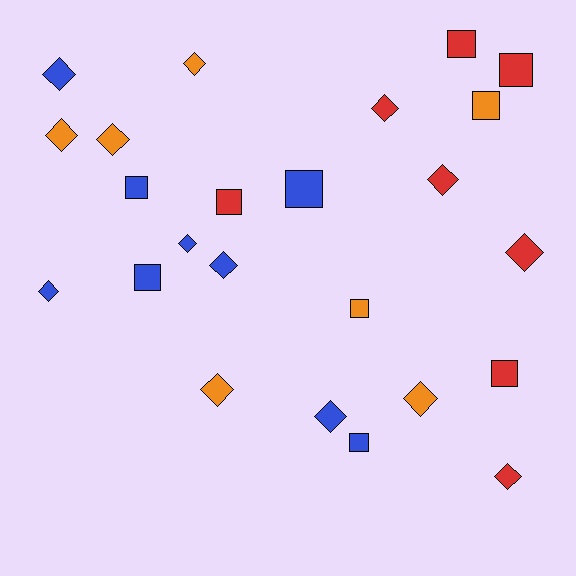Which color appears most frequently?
Blue, with 9 objects.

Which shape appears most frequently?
Diamond, with 14 objects.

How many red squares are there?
There are 4 red squares.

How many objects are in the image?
There are 24 objects.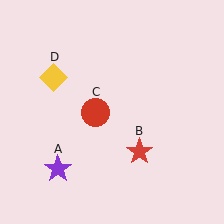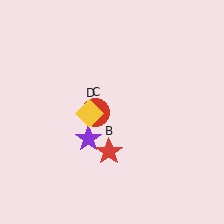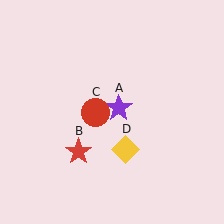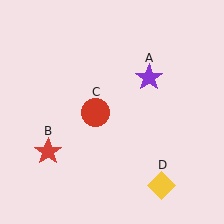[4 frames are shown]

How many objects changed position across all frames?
3 objects changed position: purple star (object A), red star (object B), yellow diamond (object D).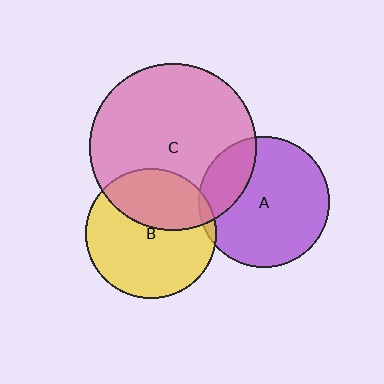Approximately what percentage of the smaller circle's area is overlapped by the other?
Approximately 5%.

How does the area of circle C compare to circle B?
Approximately 1.6 times.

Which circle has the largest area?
Circle C (pink).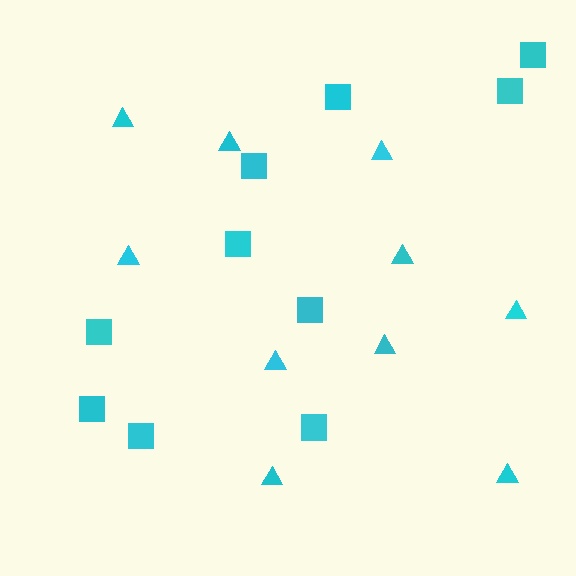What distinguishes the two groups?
There are 2 groups: one group of squares (10) and one group of triangles (10).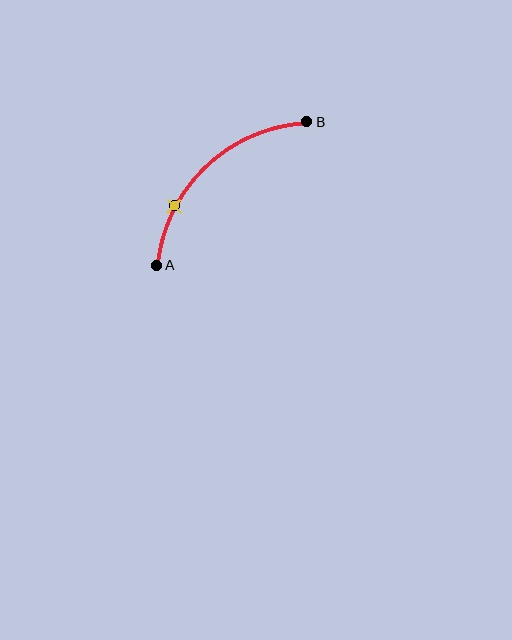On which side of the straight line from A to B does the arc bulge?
The arc bulges above and to the left of the straight line connecting A and B.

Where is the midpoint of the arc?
The arc midpoint is the point on the curve farthest from the straight line joining A and B. It sits above and to the left of that line.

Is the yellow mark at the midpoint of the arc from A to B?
No. The yellow mark lies on the arc but is closer to endpoint A. The arc midpoint would be at the point on the curve equidistant along the arc from both A and B.